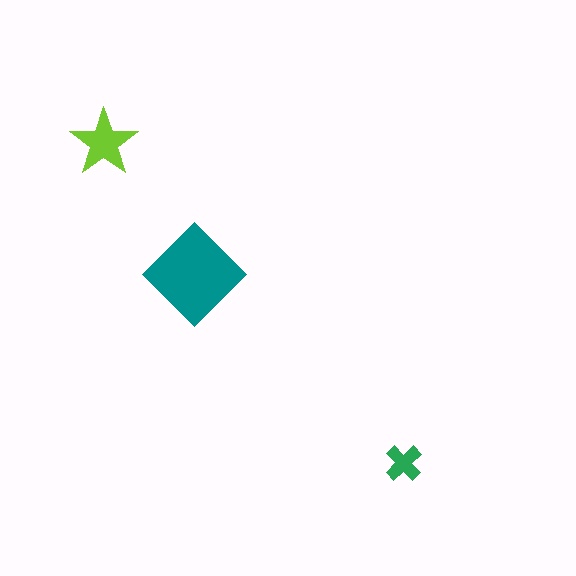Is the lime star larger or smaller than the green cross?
Larger.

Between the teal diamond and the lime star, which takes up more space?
The teal diamond.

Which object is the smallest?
The green cross.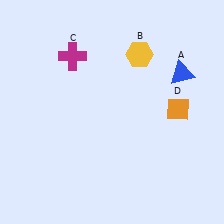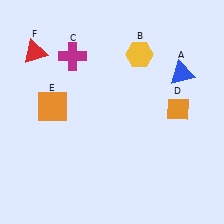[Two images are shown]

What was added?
An orange square (E), a red triangle (F) were added in Image 2.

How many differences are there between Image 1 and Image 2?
There are 2 differences between the two images.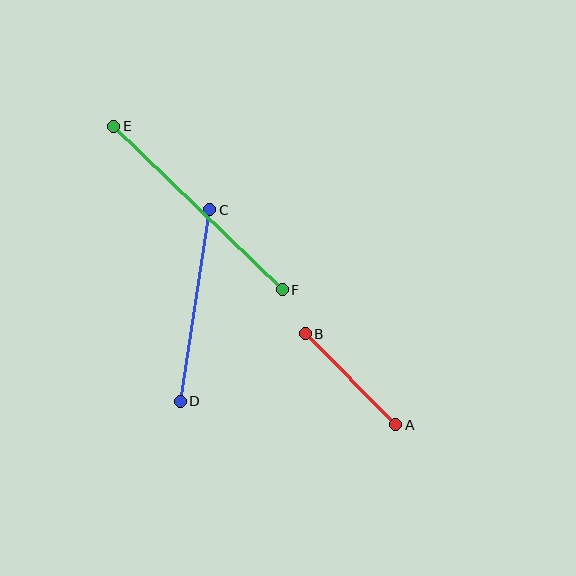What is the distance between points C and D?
The distance is approximately 194 pixels.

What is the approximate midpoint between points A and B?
The midpoint is at approximately (351, 379) pixels.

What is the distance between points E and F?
The distance is approximately 235 pixels.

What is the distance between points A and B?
The distance is approximately 128 pixels.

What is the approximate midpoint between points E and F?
The midpoint is at approximately (198, 208) pixels.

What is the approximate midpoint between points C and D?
The midpoint is at approximately (195, 305) pixels.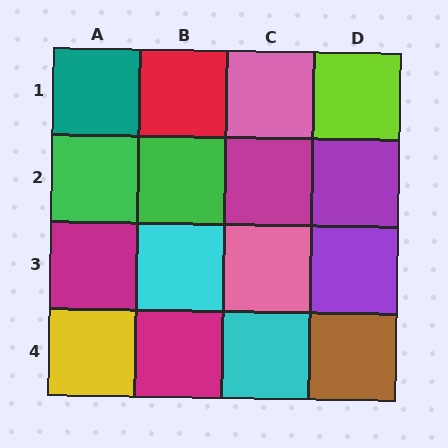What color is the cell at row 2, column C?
Magenta.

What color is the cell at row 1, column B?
Red.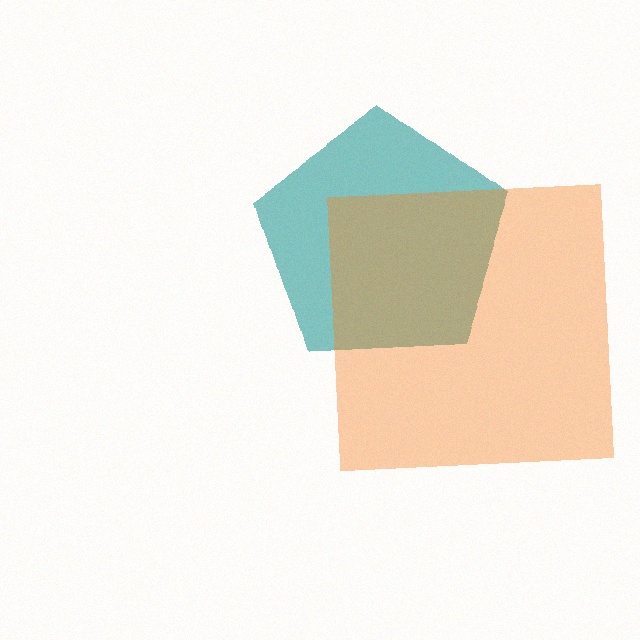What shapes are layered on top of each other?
The layered shapes are: a teal pentagon, an orange square.